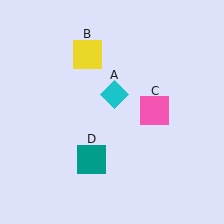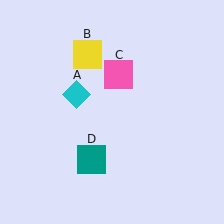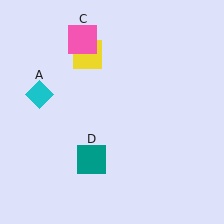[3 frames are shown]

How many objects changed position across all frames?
2 objects changed position: cyan diamond (object A), pink square (object C).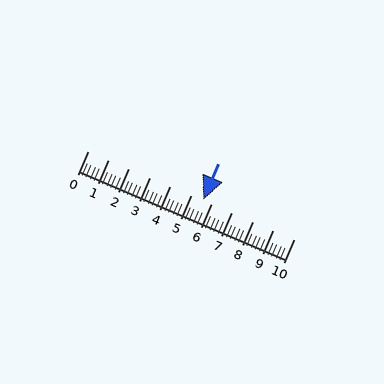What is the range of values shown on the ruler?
The ruler shows values from 0 to 10.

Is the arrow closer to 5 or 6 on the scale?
The arrow is closer to 6.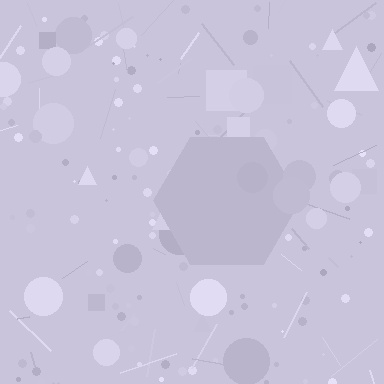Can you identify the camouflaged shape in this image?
The camouflaged shape is a hexagon.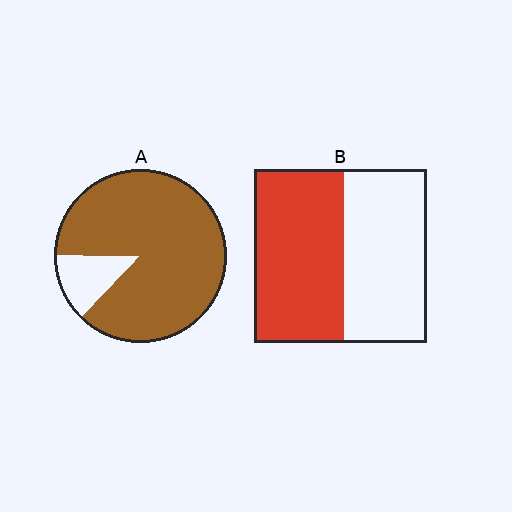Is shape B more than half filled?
Roughly half.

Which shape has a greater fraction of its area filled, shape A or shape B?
Shape A.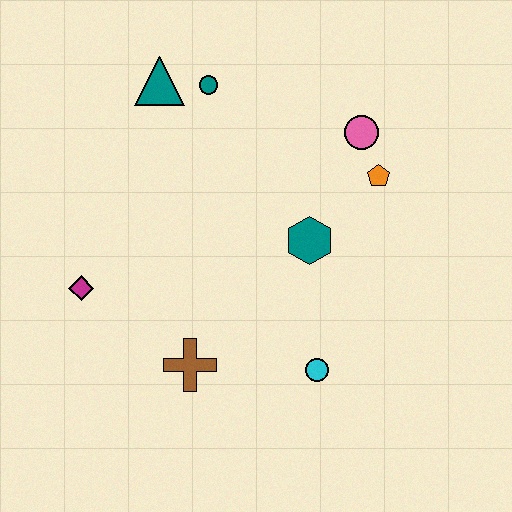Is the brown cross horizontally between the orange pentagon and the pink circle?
No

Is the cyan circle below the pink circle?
Yes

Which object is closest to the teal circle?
The teal triangle is closest to the teal circle.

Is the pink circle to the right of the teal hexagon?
Yes